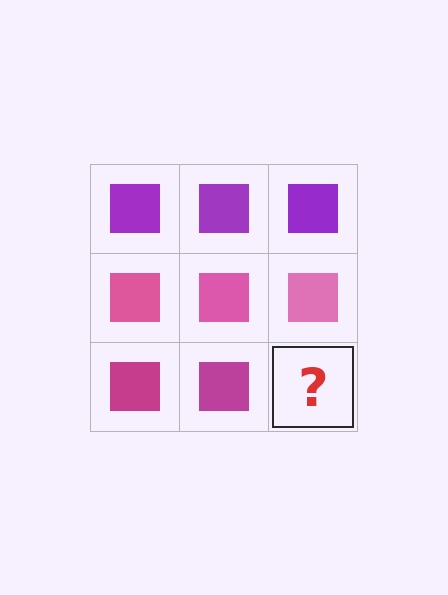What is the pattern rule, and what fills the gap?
The rule is that each row has a consistent color. The gap should be filled with a magenta square.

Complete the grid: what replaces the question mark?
The question mark should be replaced with a magenta square.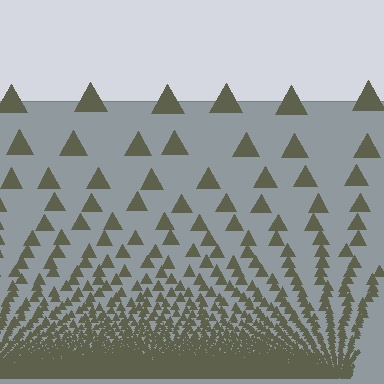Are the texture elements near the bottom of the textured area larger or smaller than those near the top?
Smaller. The gradient is inverted — elements near the bottom are smaller and denser.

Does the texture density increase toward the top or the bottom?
Density increases toward the bottom.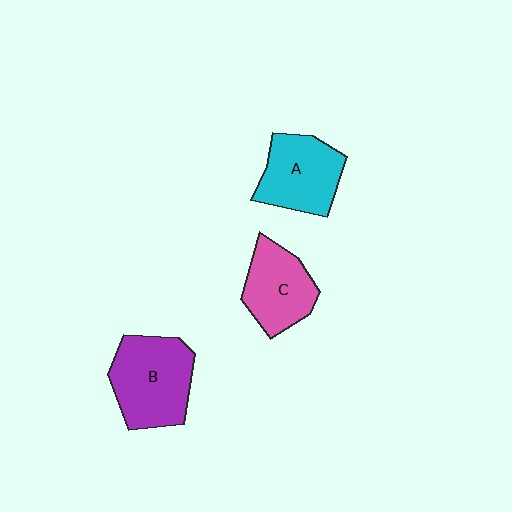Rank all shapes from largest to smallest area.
From largest to smallest: B (purple), A (cyan), C (pink).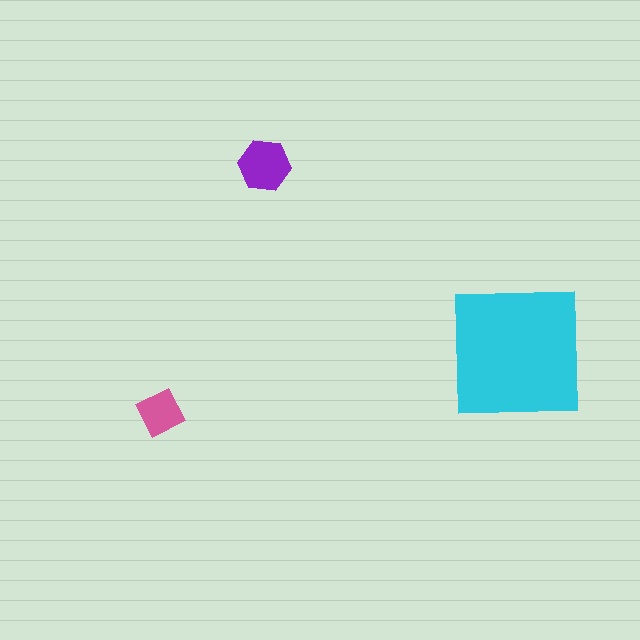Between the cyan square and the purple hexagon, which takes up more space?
The cyan square.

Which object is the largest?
The cyan square.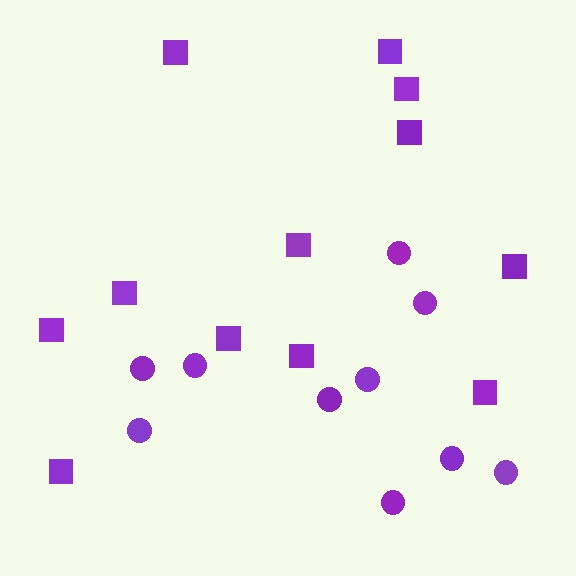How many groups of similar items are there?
There are 2 groups: one group of circles (10) and one group of squares (12).